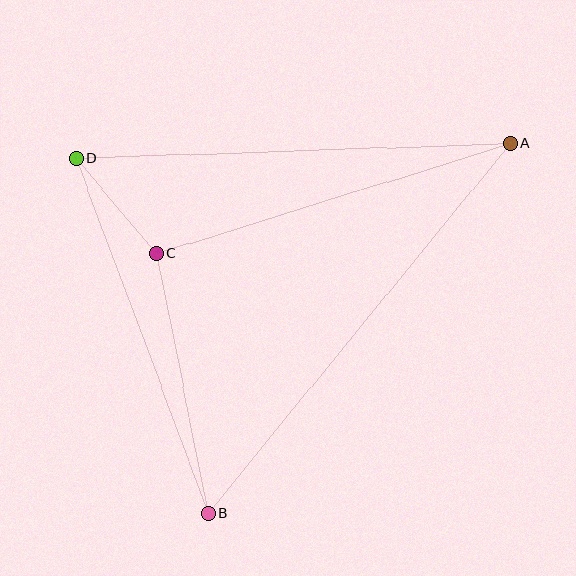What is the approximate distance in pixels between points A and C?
The distance between A and C is approximately 370 pixels.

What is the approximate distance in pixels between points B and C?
The distance between B and C is approximately 264 pixels.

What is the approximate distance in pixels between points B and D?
The distance between B and D is approximately 378 pixels.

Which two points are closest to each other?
Points C and D are closest to each other.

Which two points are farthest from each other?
Points A and B are farthest from each other.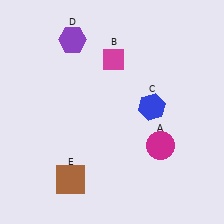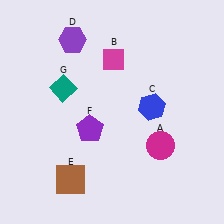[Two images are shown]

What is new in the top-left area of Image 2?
A teal diamond (G) was added in the top-left area of Image 2.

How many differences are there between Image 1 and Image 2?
There are 2 differences between the two images.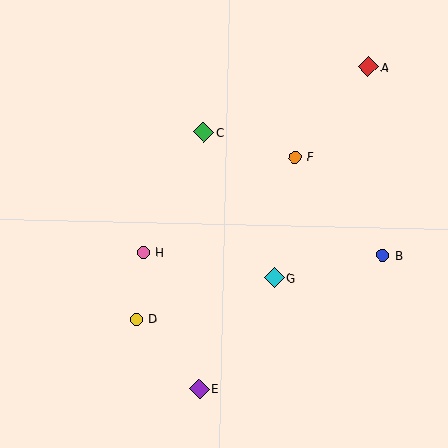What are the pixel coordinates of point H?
Point H is at (143, 252).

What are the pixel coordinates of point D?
Point D is at (136, 319).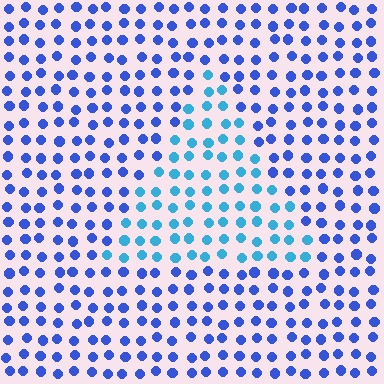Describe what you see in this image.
The image is filled with small blue elements in a uniform arrangement. A triangle-shaped region is visible where the elements are tinted to a slightly different hue, forming a subtle color boundary.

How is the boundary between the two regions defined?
The boundary is defined purely by a slight shift in hue (about 33 degrees). Spacing, size, and orientation are identical on both sides.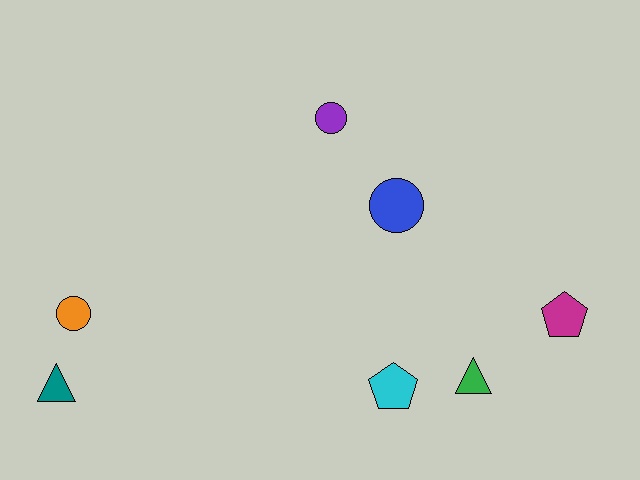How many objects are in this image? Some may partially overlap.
There are 7 objects.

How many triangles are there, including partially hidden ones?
There are 2 triangles.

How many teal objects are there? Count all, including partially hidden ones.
There is 1 teal object.